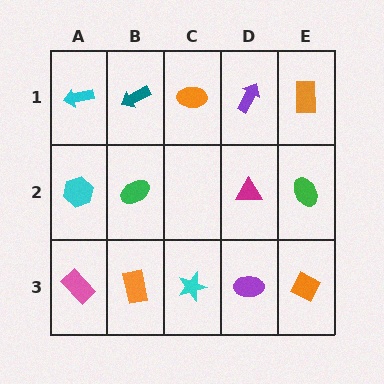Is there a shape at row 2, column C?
No, that cell is empty.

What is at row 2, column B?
A green ellipse.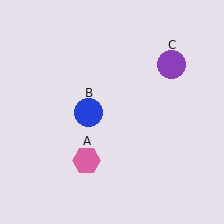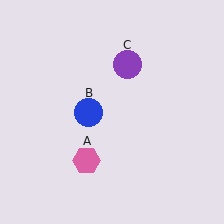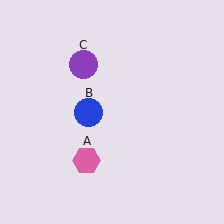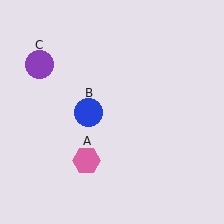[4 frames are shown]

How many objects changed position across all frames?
1 object changed position: purple circle (object C).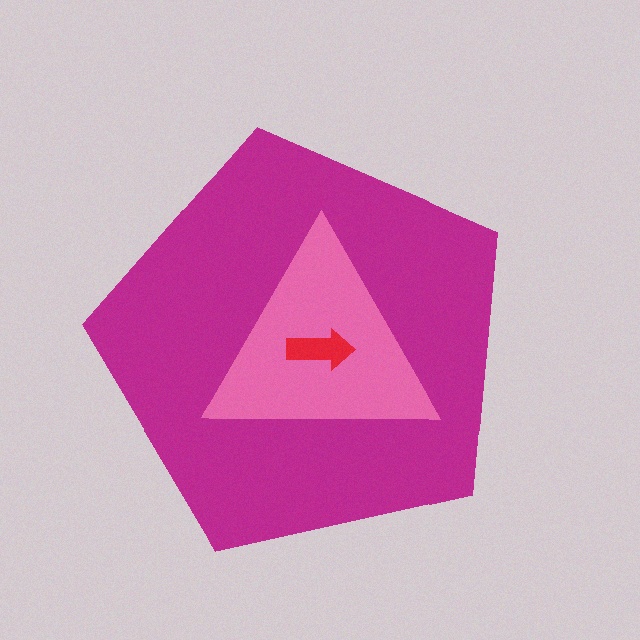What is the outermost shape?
The magenta pentagon.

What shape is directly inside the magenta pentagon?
The pink triangle.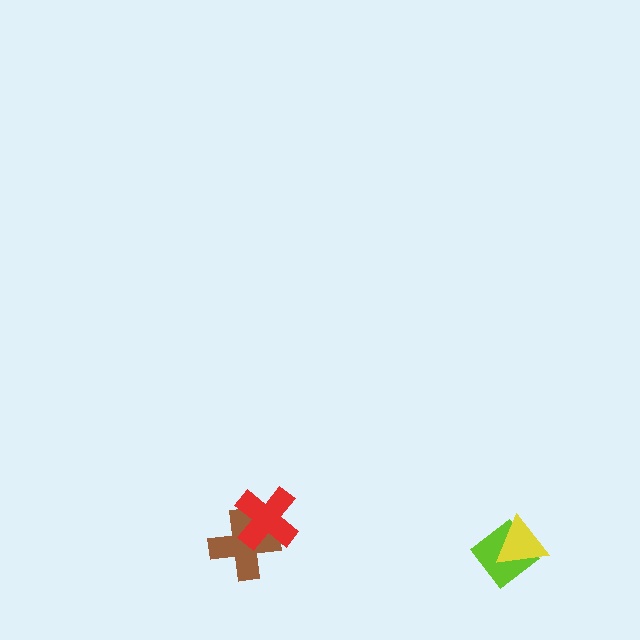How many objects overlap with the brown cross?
1 object overlaps with the brown cross.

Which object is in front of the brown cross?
The red cross is in front of the brown cross.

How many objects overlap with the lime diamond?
1 object overlaps with the lime diamond.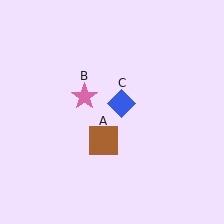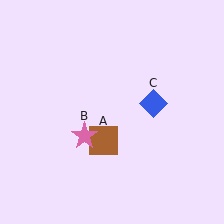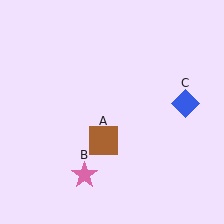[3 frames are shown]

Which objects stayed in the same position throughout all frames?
Brown square (object A) remained stationary.